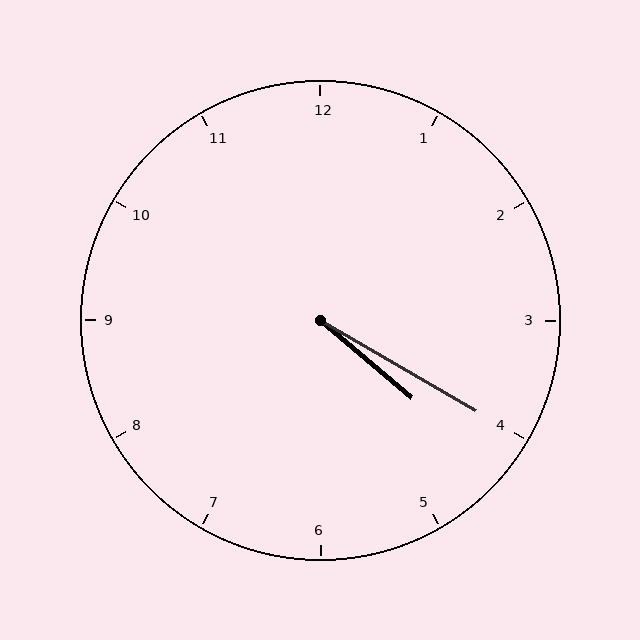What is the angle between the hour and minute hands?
Approximately 10 degrees.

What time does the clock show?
4:20.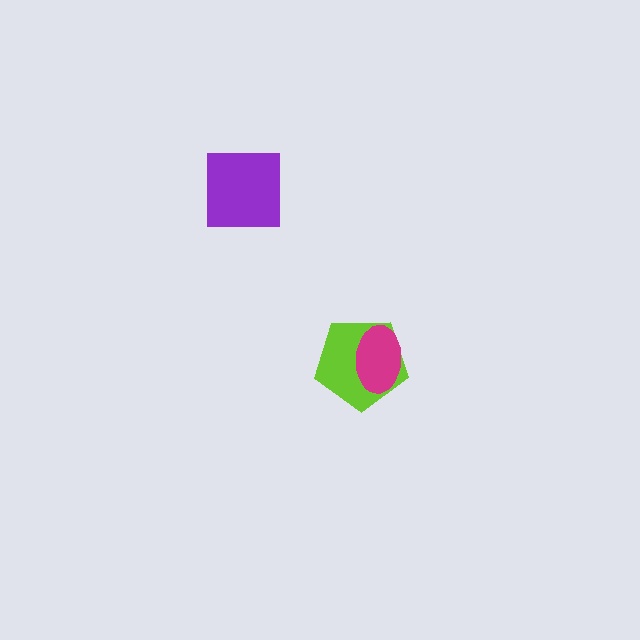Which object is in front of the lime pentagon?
The magenta ellipse is in front of the lime pentagon.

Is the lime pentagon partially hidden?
Yes, it is partially covered by another shape.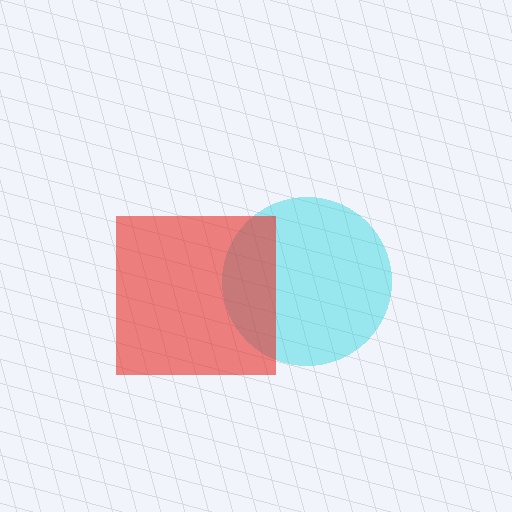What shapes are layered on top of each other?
The layered shapes are: a cyan circle, a red square.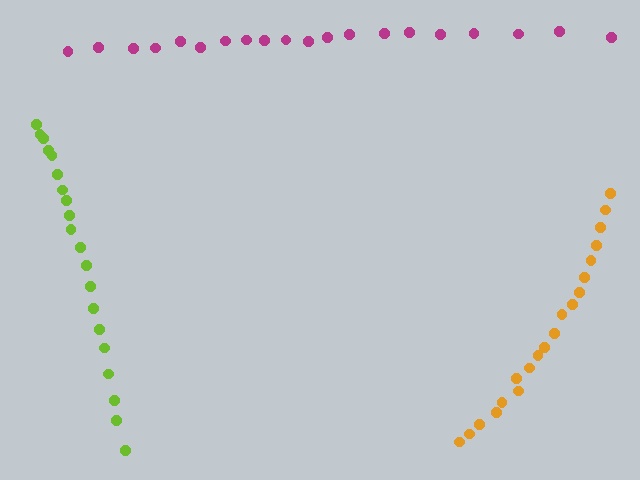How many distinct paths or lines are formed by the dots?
There are 3 distinct paths.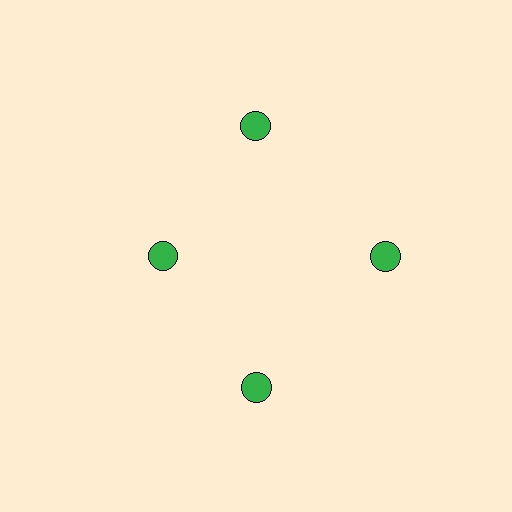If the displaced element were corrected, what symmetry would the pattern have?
It would have 4-fold rotational symmetry — the pattern would map onto itself every 90 degrees.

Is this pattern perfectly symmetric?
No. The 4 green circles are arranged in a ring, but one element near the 9 o'clock position is pulled inward toward the center, breaking the 4-fold rotational symmetry.